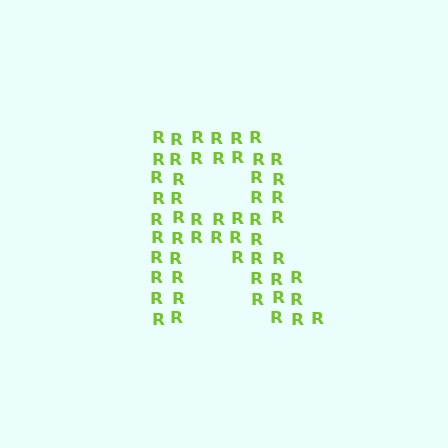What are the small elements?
The small elements are letter R's.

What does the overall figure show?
The overall figure shows the letter R.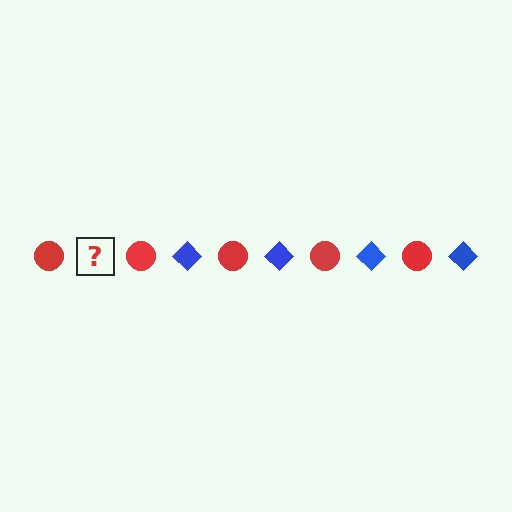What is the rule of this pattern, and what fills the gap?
The rule is that the pattern alternates between red circle and blue diamond. The gap should be filled with a blue diamond.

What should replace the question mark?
The question mark should be replaced with a blue diamond.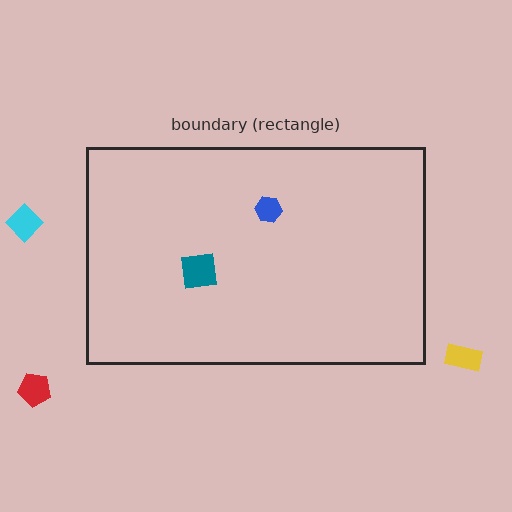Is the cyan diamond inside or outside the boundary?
Outside.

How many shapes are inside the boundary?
2 inside, 3 outside.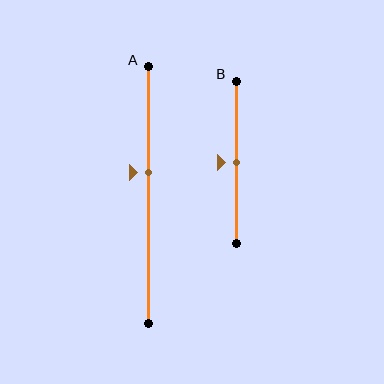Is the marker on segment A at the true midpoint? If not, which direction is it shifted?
No, the marker on segment A is shifted upward by about 9% of the segment length.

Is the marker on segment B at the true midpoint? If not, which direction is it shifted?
Yes, the marker on segment B is at the true midpoint.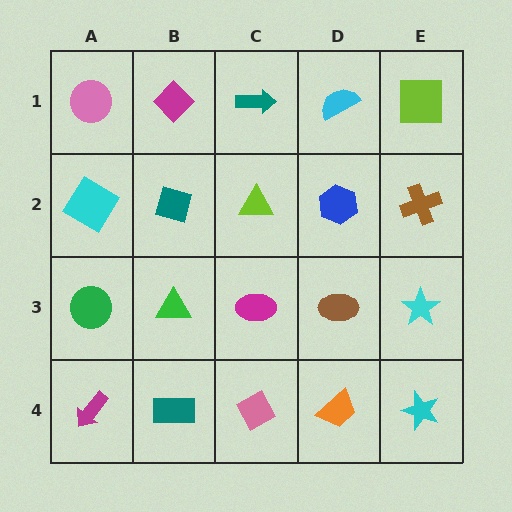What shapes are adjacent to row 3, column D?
A blue hexagon (row 2, column D), an orange trapezoid (row 4, column D), a magenta ellipse (row 3, column C), a cyan star (row 3, column E).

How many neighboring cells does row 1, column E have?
2.